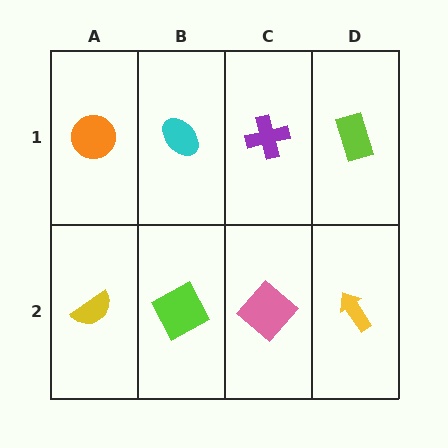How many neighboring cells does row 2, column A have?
2.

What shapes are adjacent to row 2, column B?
A cyan ellipse (row 1, column B), a yellow semicircle (row 2, column A), a pink diamond (row 2, column C).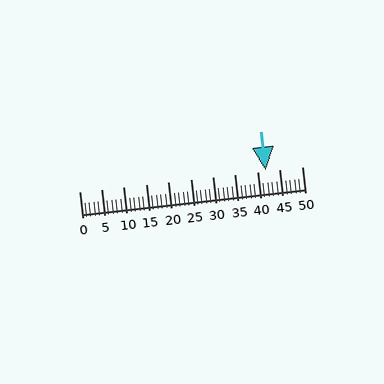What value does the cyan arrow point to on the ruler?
The cyan arrow points to approximately 42.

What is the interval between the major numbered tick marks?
The major tick marks are spaced 5 units apart.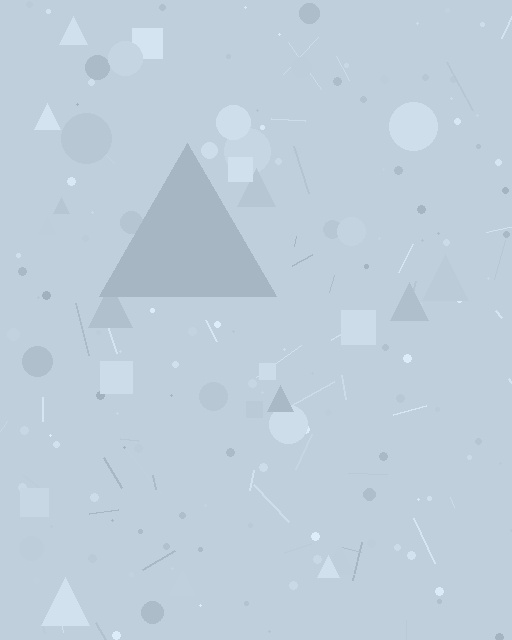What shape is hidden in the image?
A triangle is hidden in the image.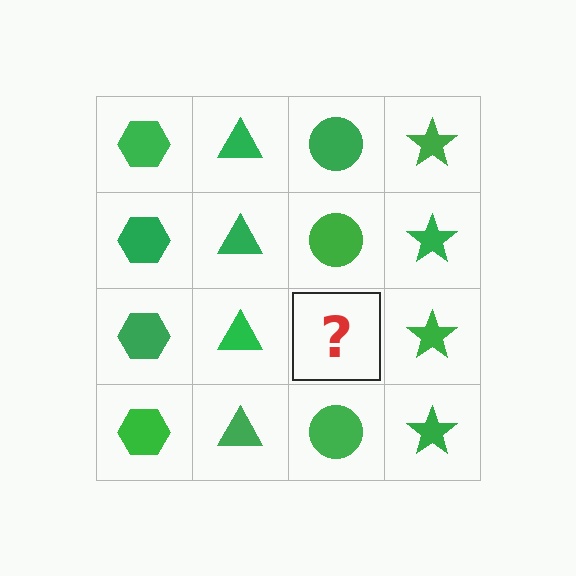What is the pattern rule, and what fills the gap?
The rule is that each column has a consistent shape. The gap should be filled with a green circle.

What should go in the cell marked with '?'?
The missing cell should contain a green circle.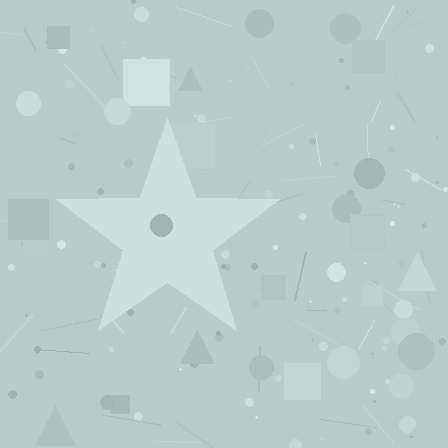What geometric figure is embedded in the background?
A star is embedded in the background.